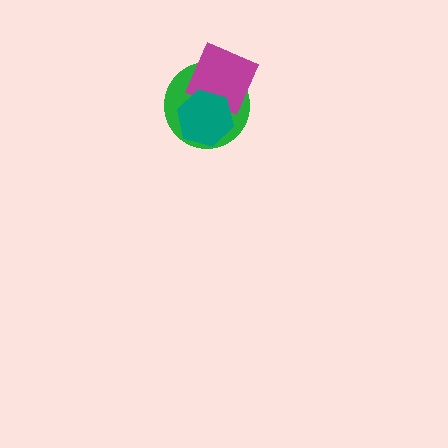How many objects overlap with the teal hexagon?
2 objects overlap with the teal hexagon.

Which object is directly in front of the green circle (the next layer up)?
The magenta diamond is directly in front of the green circle.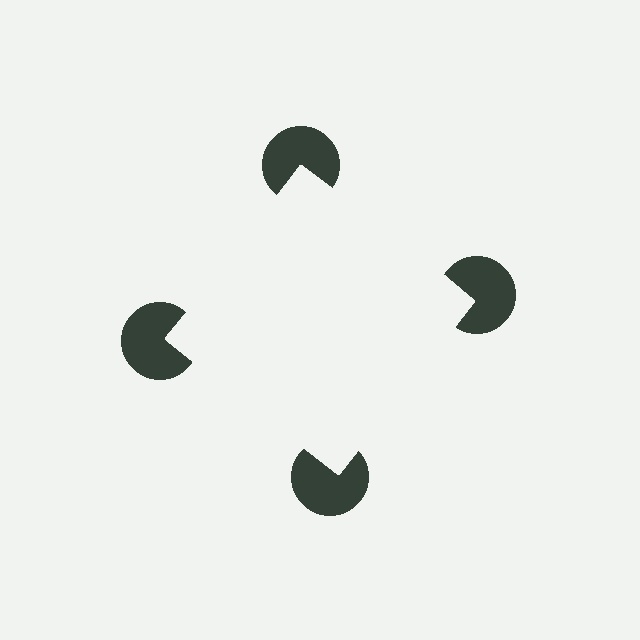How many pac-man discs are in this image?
There are 4 — one at each vertex of the illusory square.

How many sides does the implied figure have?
4 sides.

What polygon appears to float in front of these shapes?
An illusory square — its edges are inferred from the aligned wedge cuts in the pac-man discs, not physically drawn.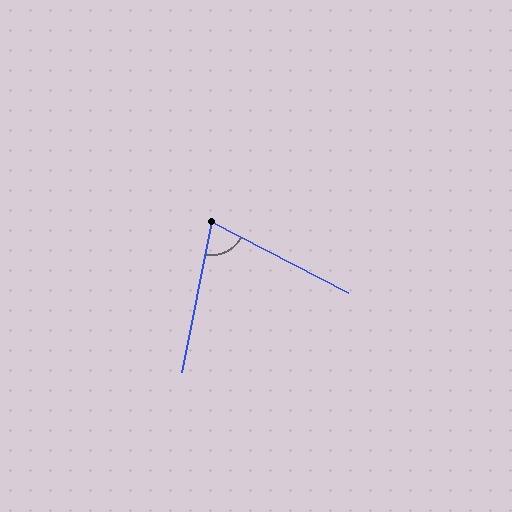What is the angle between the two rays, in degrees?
Approximately 74 degrees.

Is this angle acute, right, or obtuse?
It is acute.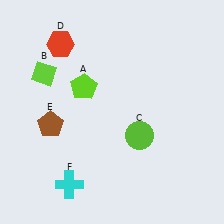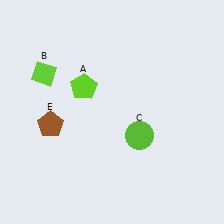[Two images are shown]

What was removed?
The cyan cross (F), the red hexagon (D) were removed in Image 2.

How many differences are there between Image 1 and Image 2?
There are 2 differences between the two images.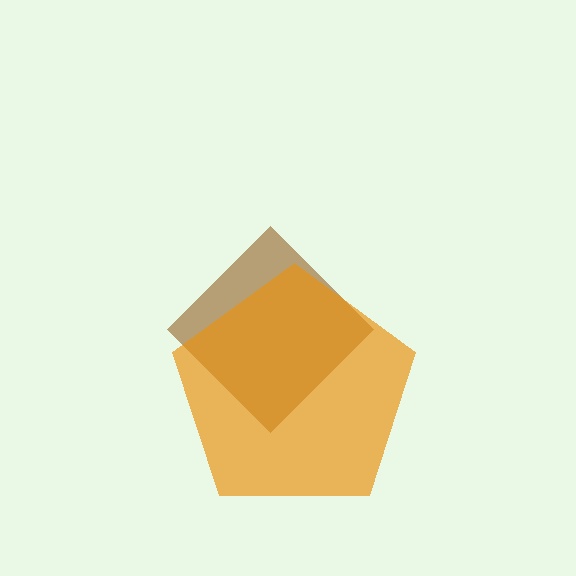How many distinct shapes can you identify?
There are 2 distinct shapes: a brown diamond, an orange pentagon.